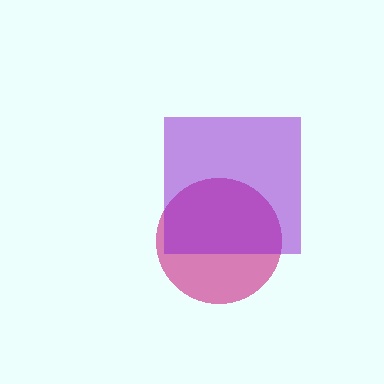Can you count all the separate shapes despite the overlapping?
Yes, there are 2 separate shapes.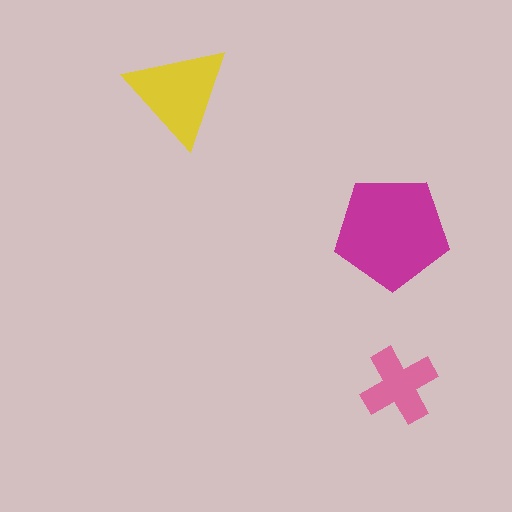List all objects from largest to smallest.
The magenta pentagon, the yellow triangle, the pink cross.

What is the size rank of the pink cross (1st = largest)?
3rd.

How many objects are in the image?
There are 3 objects in the image.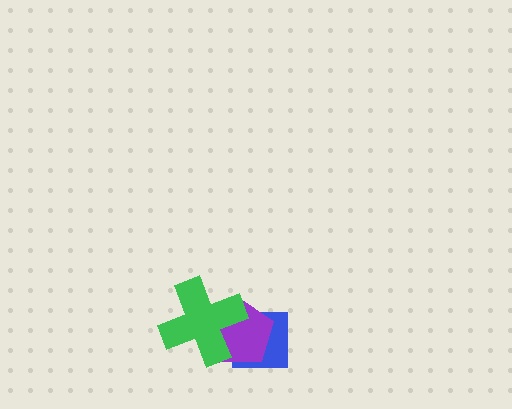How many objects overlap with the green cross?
2 objects overlap with the green cross.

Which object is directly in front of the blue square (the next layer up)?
The purple pentagon is directly in front of the blue square.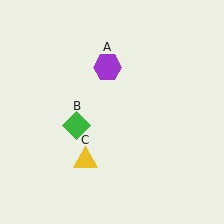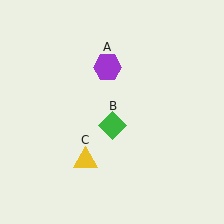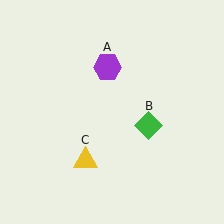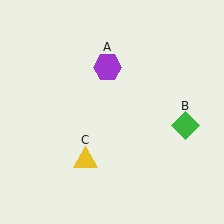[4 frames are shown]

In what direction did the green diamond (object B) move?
The green diamond (object B) moved right.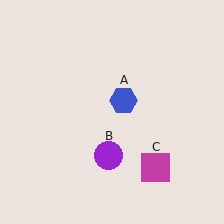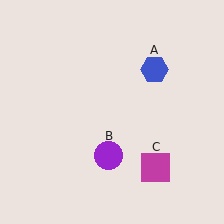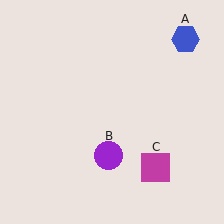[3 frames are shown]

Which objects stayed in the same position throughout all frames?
Purple circle (object B) and magenta square (object C) remained stationary.